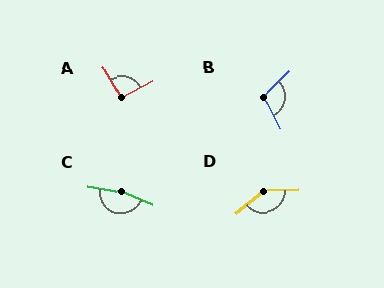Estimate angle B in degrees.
Approximately 106 degrees.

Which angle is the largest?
C, at approximately 166 degrees.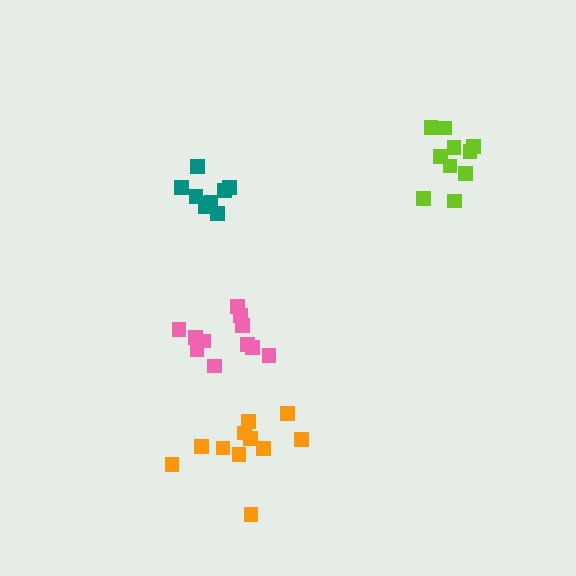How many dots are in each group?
Group 1: 11 dots, Group 2: 11 dots, Group 3: 10 dots, Group 4: 10 dots (42 total).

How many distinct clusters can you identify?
There are 4 distinct clusters.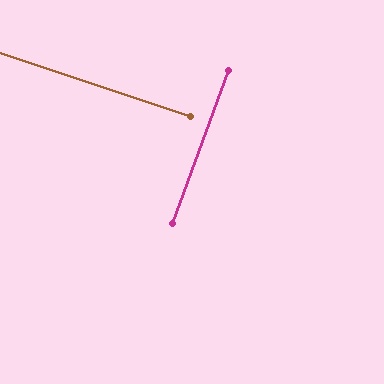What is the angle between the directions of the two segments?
Approximately 88 degrees.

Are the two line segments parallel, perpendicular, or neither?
Perpendicular — they meet at approximately 88°.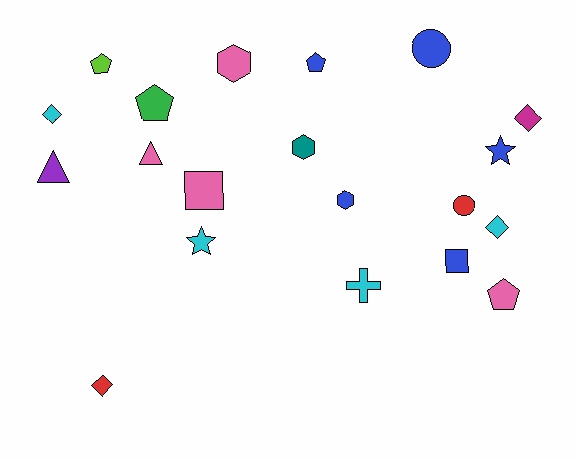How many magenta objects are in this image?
There is 1 magenta object.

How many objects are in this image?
There are 20 objects.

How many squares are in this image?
There are 2 squares.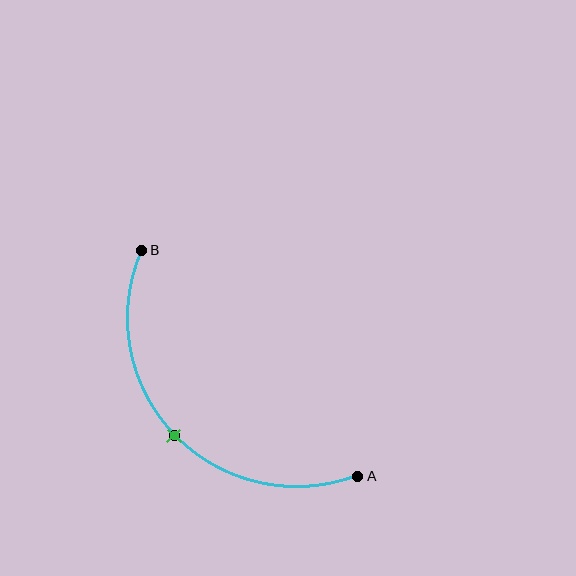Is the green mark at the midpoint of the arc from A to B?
Yes. The green mark lies on the arc at equal arc-length from both A and B — it is the arc midpoint.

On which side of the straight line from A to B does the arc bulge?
The arc bulges below and to the left of the straight line connecting A and B.